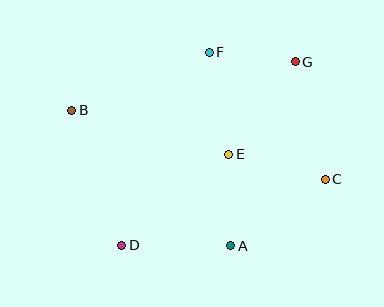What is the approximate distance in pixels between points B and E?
The distance between B and E is approximately 163 pixels.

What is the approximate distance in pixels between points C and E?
The distance between C and E is approximately 100 pixels.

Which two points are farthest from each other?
Points B and C are farthest from each other.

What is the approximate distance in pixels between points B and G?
The distance between B and G is approximately 229 pixels.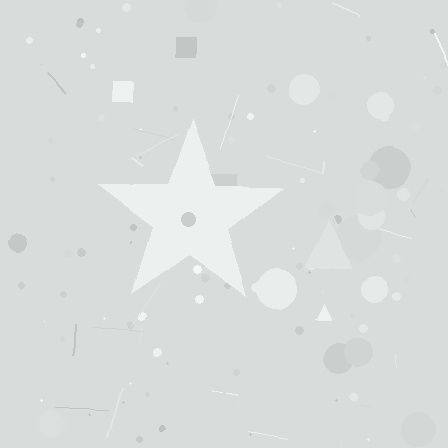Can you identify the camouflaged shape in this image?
The camouflaged shape is a star.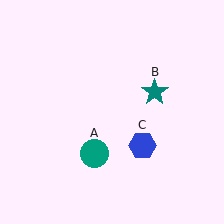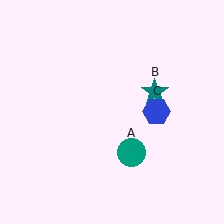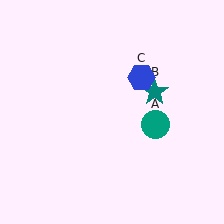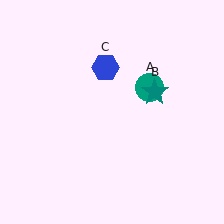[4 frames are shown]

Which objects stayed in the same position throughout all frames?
Teal star (object B) remained stationary.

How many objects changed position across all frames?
2 objects changed position: teal circle (object A), blue hexagon (object C).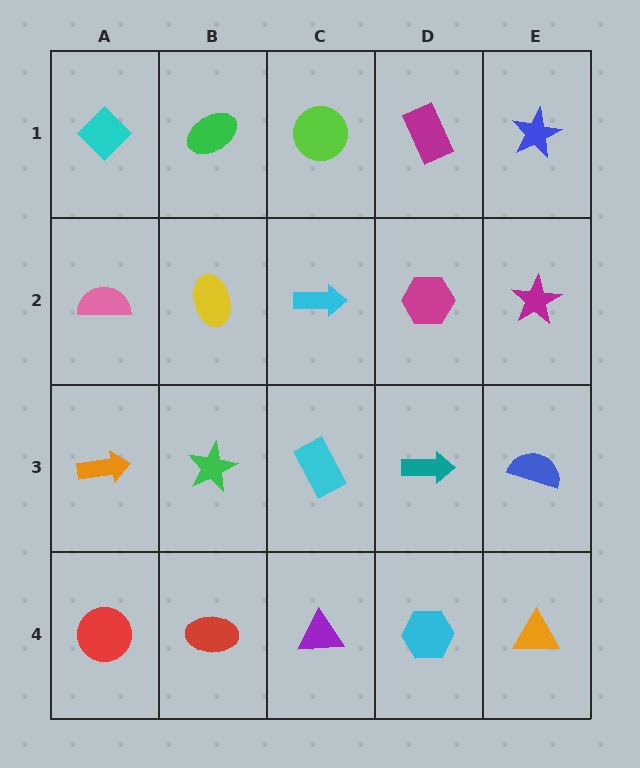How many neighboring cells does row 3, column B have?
4.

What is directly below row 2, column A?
An orange arrow.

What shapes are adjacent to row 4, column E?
A blue semicircle (row 3, column E), a cyan hexagon (row 4, column D).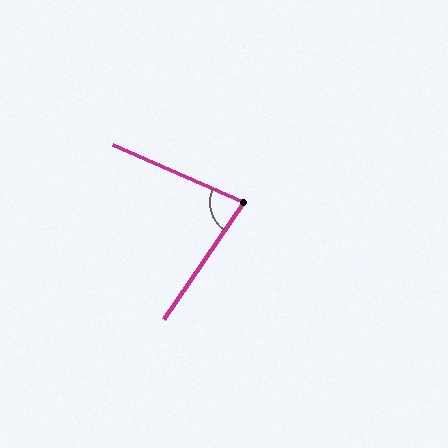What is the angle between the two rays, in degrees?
Approximately 79 degrees.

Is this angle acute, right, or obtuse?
It is acute.